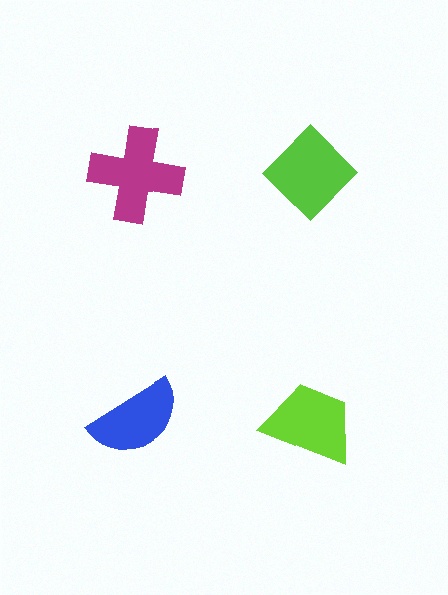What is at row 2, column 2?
A lime trapezoid.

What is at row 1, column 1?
A magenta cross.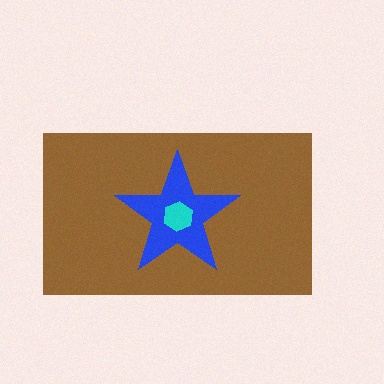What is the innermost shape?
The cyan hexagon.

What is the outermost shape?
The brown rectangle.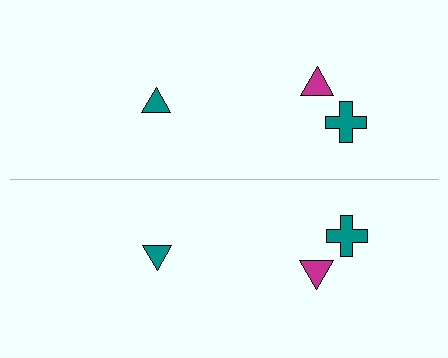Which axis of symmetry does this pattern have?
The pattern has a horizontal axis of symmetry running through the center of the image.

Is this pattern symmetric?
Yes, this pattern has bilateral (reflection) symmetry.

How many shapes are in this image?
There are 6 shapes in this image.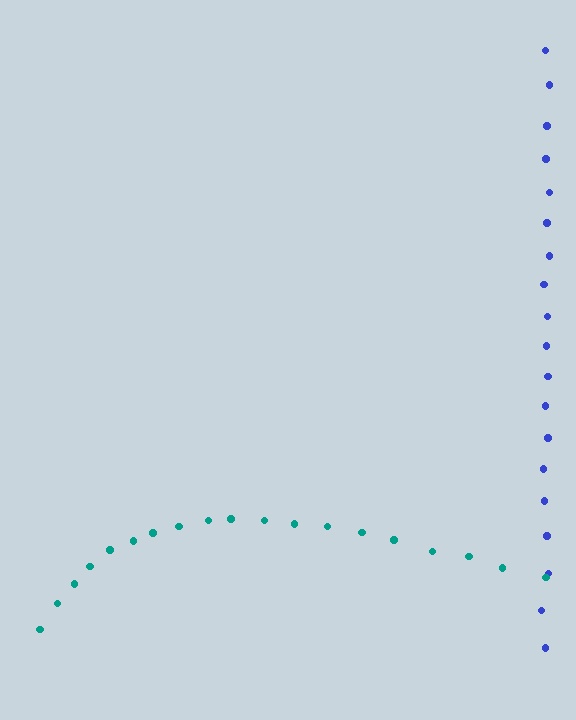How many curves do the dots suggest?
There are 2 distinct paths.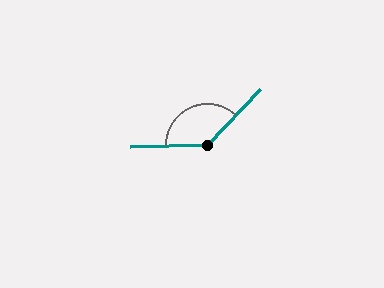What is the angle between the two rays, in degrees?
Approximately 135 degrees.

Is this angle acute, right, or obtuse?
It is obtuse.